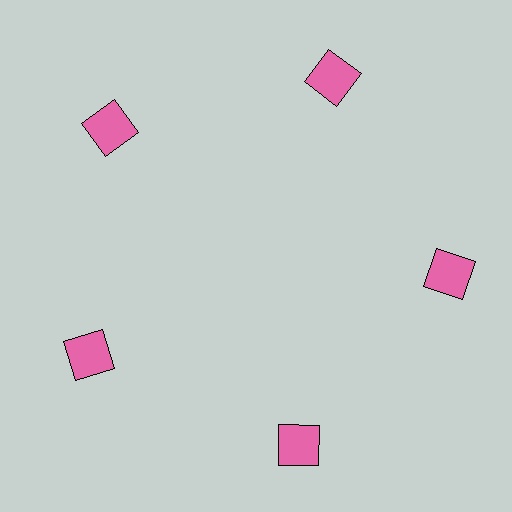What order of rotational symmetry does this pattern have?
This pattern has 5-fold rotational symmetry.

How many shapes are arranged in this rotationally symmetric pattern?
There are 5 shapes, arranged in 5 groups of 1.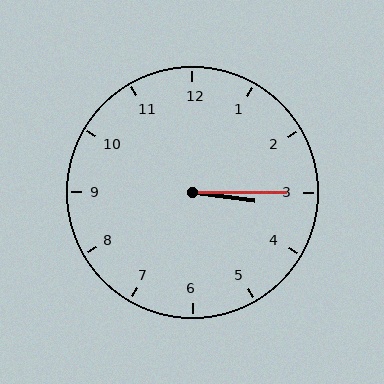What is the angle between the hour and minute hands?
Approximately 8 degrees.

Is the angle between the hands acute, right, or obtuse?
It is acute.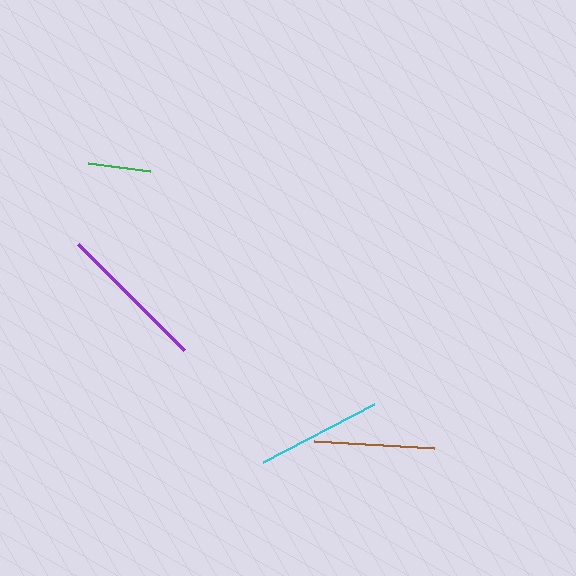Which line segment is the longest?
The purple line is the longest at approximately 150 pixels.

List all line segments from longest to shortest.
From longest to shortest: purple, cyan, brown, green.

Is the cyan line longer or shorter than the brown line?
The cyan line is longer than the brown line.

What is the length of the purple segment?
The purple segment is approximately 150 pixels long.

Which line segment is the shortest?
The green line is the shortest at approximately 63 pixels.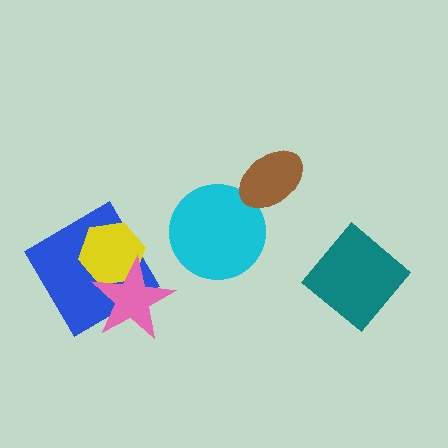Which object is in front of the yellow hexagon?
The pink star is in front of the yellow hexagon.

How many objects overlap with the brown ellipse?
1 object overlaps with the brown ellipse.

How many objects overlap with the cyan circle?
1 object overlaps with the cyan circle.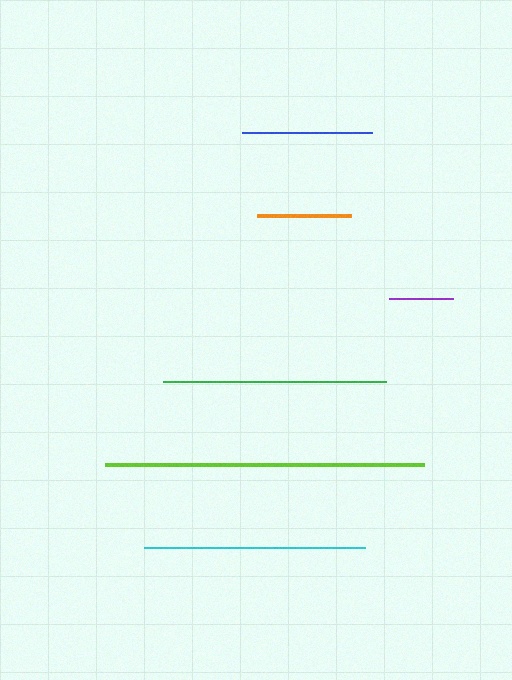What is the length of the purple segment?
The purple segment is approximately 65 pixels long.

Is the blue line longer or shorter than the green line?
The green line is longer than the blue line.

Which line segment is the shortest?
The purple line is the shortest at approximately 65 pixels.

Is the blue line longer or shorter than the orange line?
The blue line is longer than the orange line.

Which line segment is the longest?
The lime line is the longest at approximately 319 pixels.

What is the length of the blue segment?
The blue segment is approximately 129 pixels long.